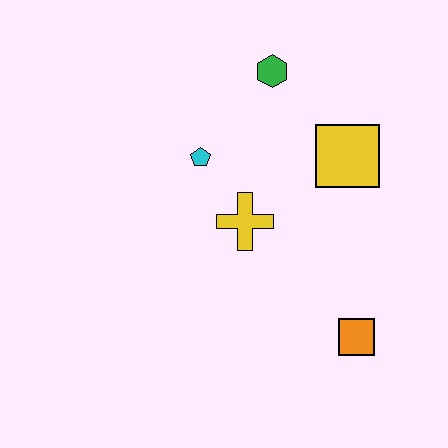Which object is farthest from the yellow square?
The orange square is farthest from the yellow square.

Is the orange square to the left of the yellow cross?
No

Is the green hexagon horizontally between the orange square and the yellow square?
No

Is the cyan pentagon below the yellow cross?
No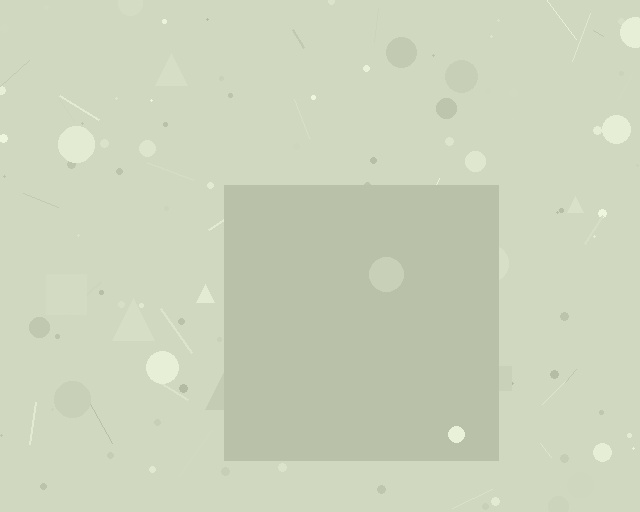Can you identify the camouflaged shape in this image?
The camouflaged shape is a square.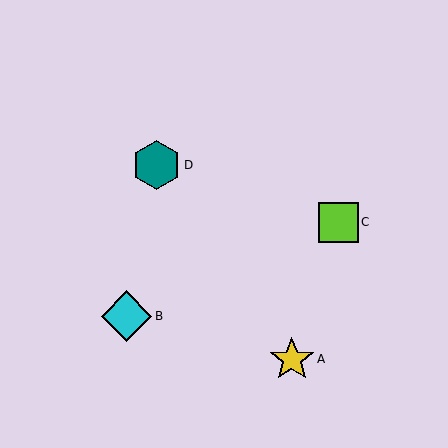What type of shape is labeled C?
Shape C is a lime square.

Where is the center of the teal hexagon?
The center of the teal hexagon is at (157, 165).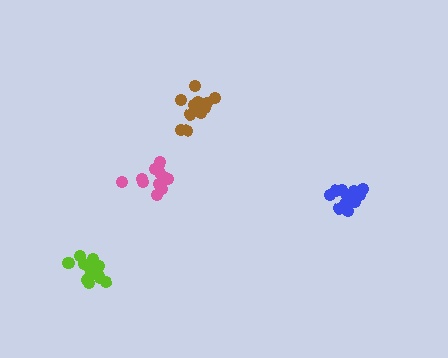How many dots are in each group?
Group 1: 12 dots, Group 2: 13 dots, Group 3: 12 dots, Group 4: 13 dots (50 total).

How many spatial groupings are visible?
There are 4 spatial groupings.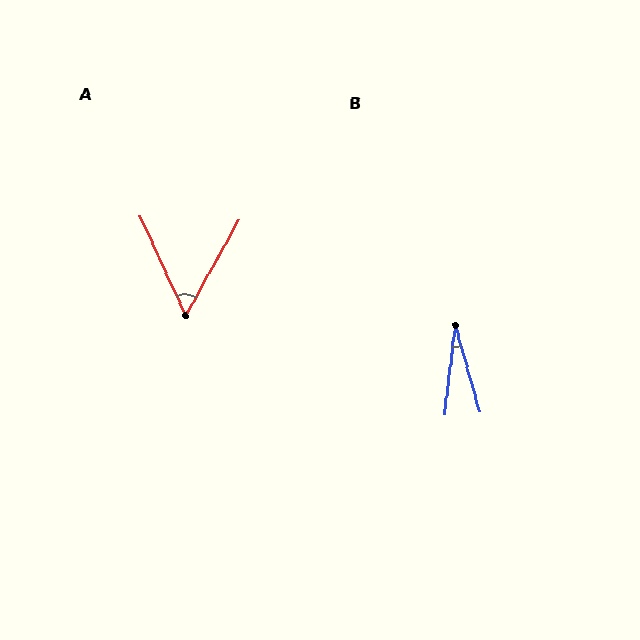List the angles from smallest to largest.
B (22°), A (53°).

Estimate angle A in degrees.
Approximately 53 degrees.